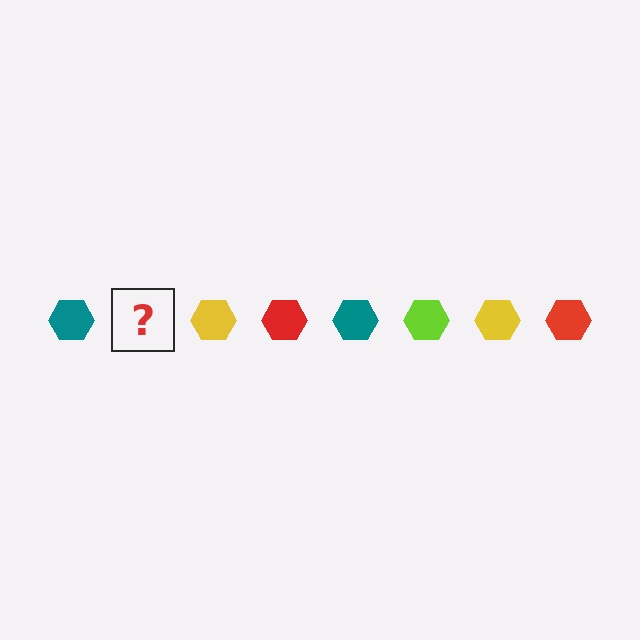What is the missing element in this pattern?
The missing element is a lime hexagon.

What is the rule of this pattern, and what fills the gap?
The rule is that the pattern cycles through teal, lime, yellow, red hexagons. The gap should be filled with a lime hexagon.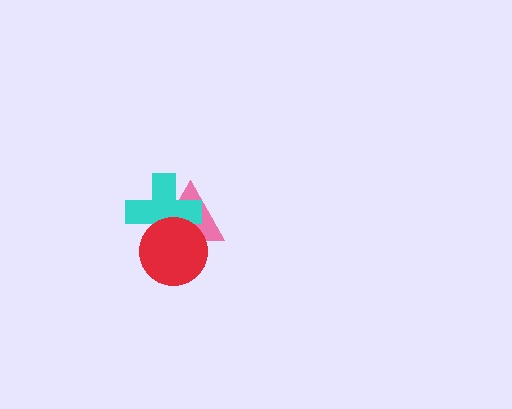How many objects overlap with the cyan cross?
2 objects overlap with the cyan cross.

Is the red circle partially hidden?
No, no other shape covers it.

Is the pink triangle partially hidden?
Yes, it is partially covered by another shape.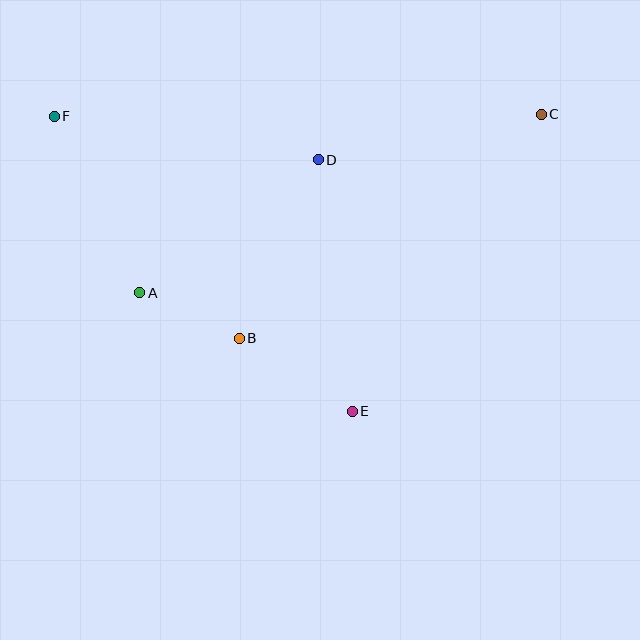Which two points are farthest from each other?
Points C and F are farthest from each other.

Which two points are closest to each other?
Points A and B are closest to each other.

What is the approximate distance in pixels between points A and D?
The distance between A and D is approximately 223 pixels.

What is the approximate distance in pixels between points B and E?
The distance between B and E is approximately 135 pixels.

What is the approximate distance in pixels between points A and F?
The distance between A and F is approximately 196 pixels.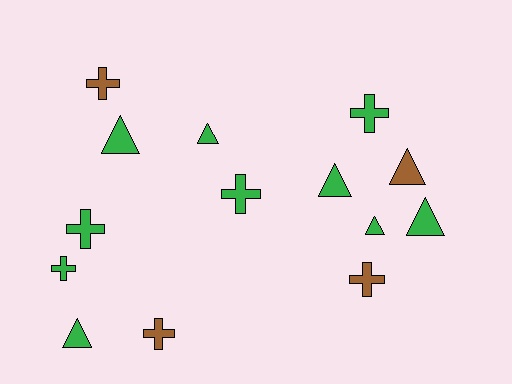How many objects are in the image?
There are 14 objects.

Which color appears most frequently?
Green, with 10 objects.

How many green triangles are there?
There are 6 green triangles.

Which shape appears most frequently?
Cross, with 7 objects.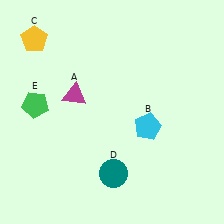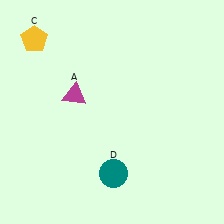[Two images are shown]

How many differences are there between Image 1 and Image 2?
There are 2 differences between the two images.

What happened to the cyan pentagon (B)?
The cyan pentagon (B) was removed in Image 2. It was in the bottom-right area of Image 1.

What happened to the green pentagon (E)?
The green pentagon (E) was removed in Image 2. It was in the top-left area of Image 1.